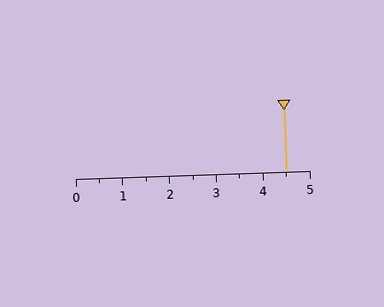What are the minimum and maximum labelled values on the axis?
The axis runs from 0 to 5.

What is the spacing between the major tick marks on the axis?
The major ticks are spaced 1 apart.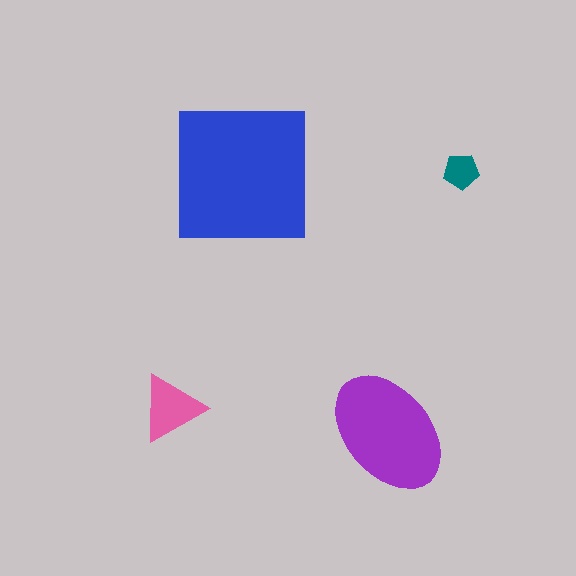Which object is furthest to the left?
The pink triangle is leftmost.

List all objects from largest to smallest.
The blue square, the purple ellipse, the pink triangle, the teal pentagon.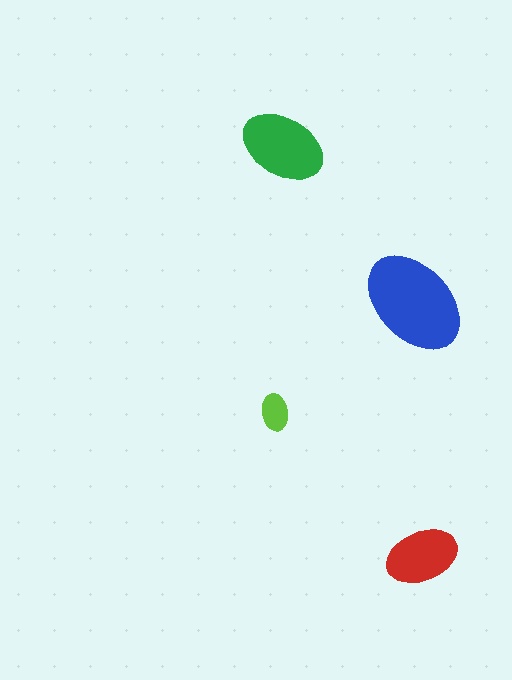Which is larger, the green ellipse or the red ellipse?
The green one.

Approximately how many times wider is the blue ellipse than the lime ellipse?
About 3 times wider.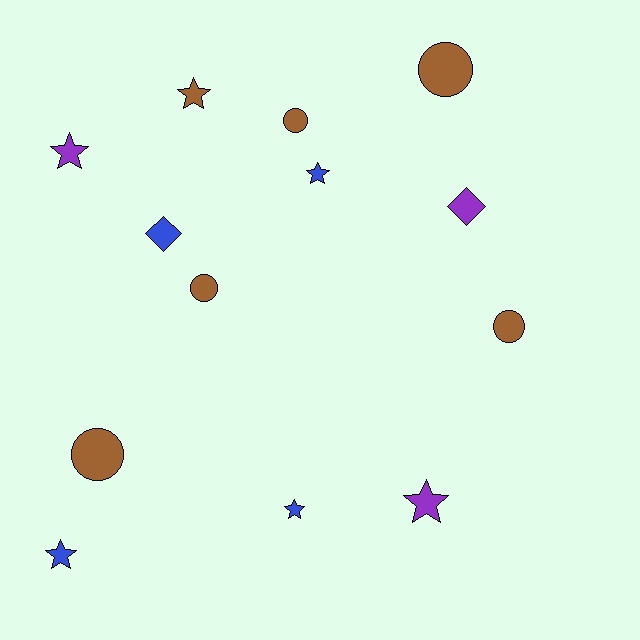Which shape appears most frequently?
Star, with 6 objects.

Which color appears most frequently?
Brown, with 6 objects.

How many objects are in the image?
There are 13 objects.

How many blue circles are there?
There are no blue circles.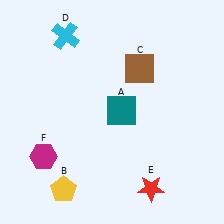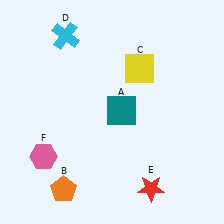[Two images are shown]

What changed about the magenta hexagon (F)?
In Image 1, F is magenta. In Image 2, it changed to pink.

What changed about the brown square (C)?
In Image 1, C is brown. In Image 2, it changed to yellow.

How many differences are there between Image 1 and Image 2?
There are 3 differences between the two images.